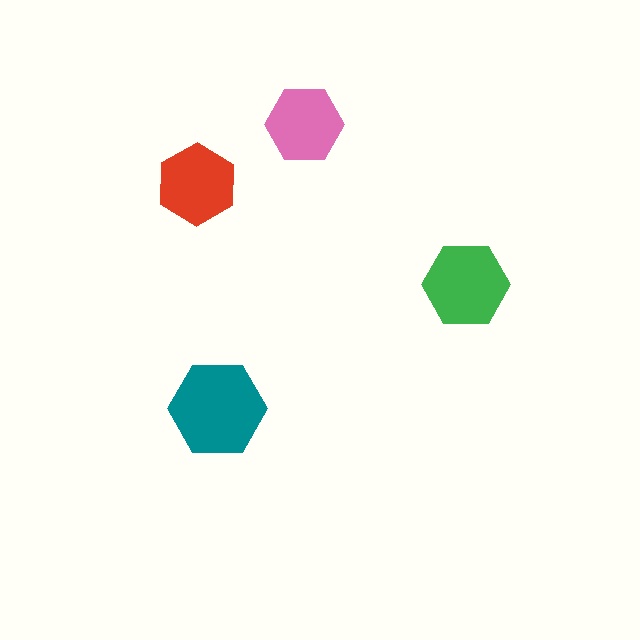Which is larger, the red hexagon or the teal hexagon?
The teal one.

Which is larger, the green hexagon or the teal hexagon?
The teal one.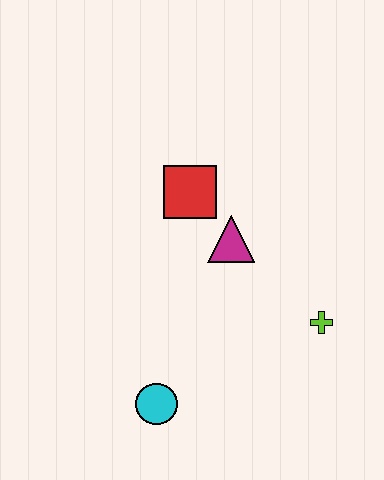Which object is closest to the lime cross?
The magenta triangle is closest to the lime cross.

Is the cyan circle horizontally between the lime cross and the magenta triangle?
No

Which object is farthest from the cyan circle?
The red square is farthest from the cyan circle.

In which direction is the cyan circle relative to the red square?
The cyan circle is below the red square.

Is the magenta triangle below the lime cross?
No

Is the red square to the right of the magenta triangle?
No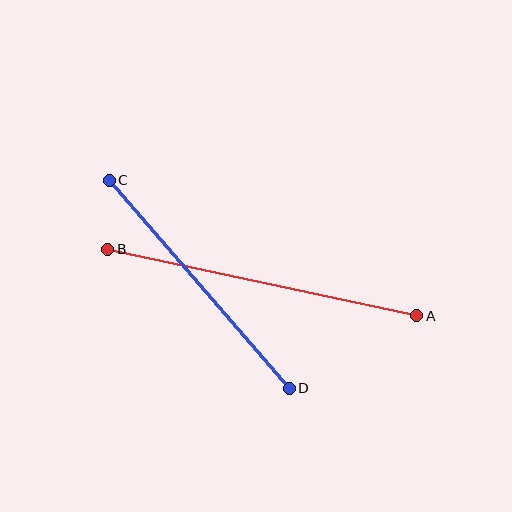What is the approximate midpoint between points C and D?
The midpoint is at approximately (199, 284) pixels.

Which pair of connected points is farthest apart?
Points A and B are farthest apart.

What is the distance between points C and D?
The distance is approximately 275 pixels.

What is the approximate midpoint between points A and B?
The midpoint is at approximately (262, 283) pixels.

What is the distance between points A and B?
The distance is approximately 316 pixels.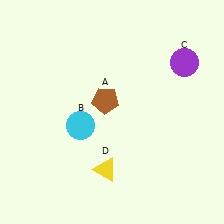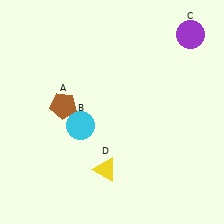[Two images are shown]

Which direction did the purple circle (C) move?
The purple circle (C) moved up.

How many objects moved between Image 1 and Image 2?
2 objects moved between the two images.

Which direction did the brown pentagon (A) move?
The brown pentagon (A) moved left.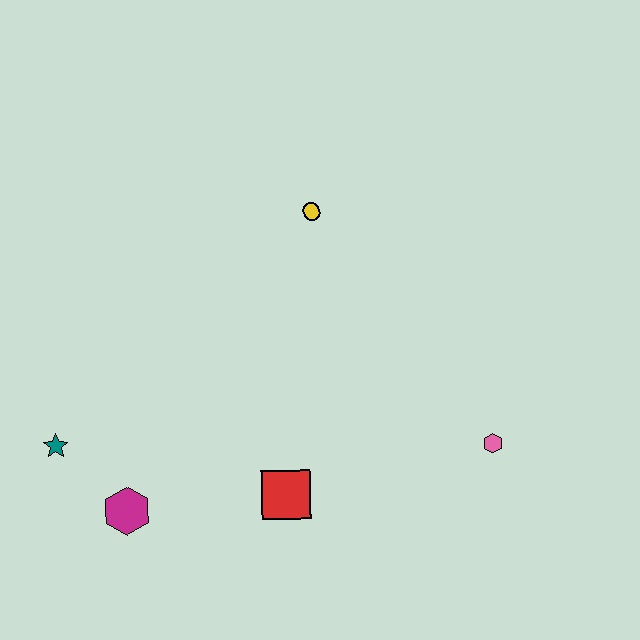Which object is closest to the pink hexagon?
The red square is closest to the pink hexagon.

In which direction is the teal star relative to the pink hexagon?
The teal star is to the left of the pink hexagon.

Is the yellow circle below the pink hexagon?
No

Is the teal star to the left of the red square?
Yes